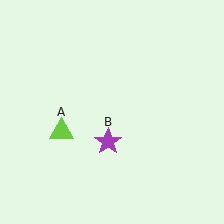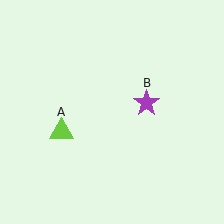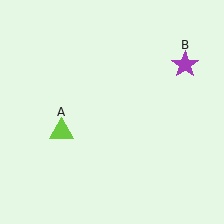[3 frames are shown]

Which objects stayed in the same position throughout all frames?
Lime triangle (object A) remained stationary.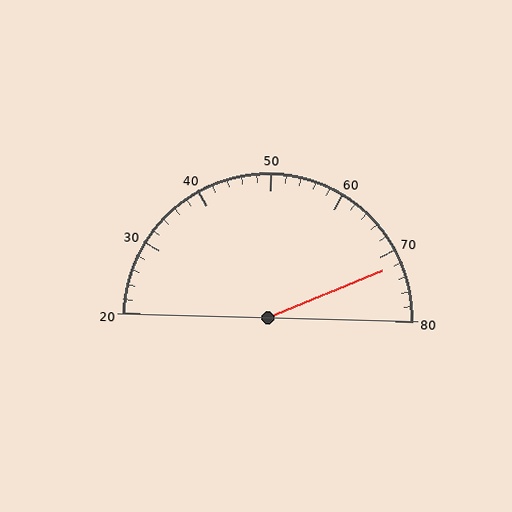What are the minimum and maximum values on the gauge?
The gauge ranges from 20 to 80.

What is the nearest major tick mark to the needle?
The nearest major tick mark is 70.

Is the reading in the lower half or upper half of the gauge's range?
The reading is in the upper half of the range (20 to 80).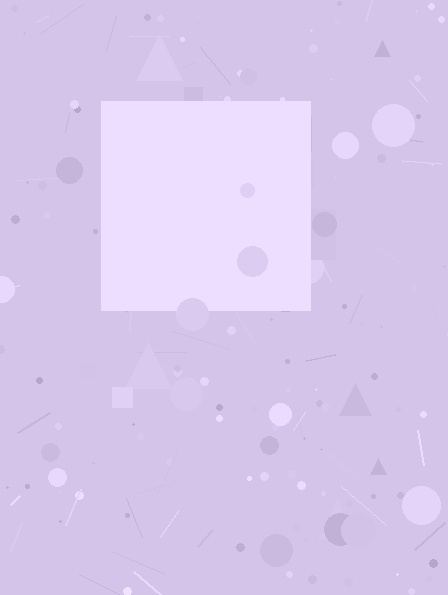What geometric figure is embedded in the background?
A square is embedded in the background.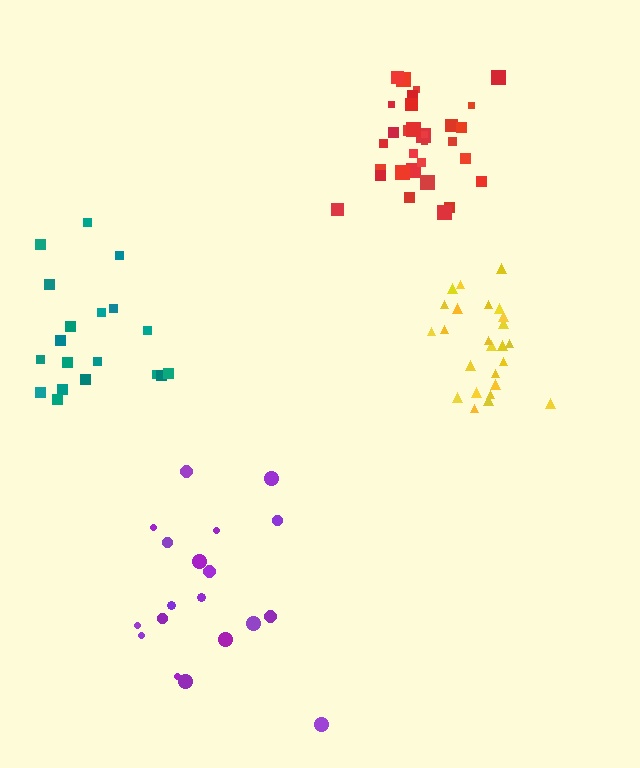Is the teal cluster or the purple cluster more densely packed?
Teal.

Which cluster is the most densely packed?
Red.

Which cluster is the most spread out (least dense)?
Purple.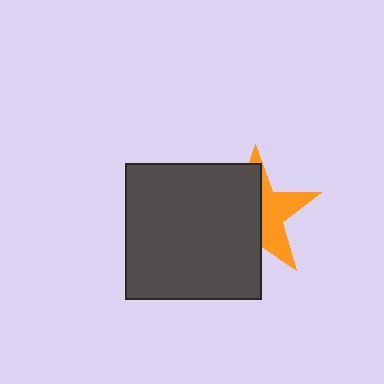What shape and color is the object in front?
The object in front is a dark gray square.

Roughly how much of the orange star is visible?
A small part of it is visible (roughly 43%).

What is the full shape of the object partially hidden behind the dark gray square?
The partially hidden object is an orange star.